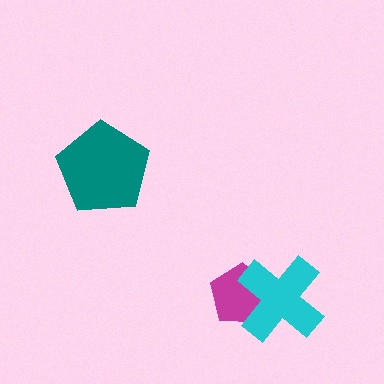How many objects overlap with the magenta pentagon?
1 object overlaps with the magenta pentagon.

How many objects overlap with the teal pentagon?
0 objects overlap with the teal pentagon.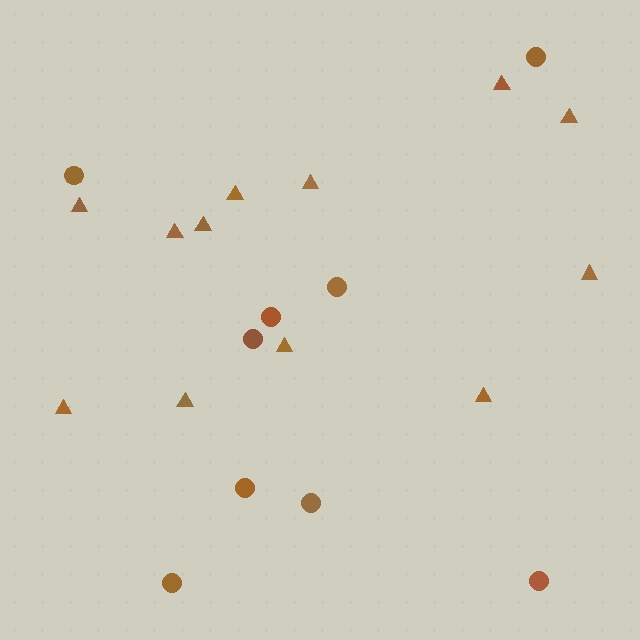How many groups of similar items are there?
There are 2 groups: one group of triangles (12) and one group of circles (9).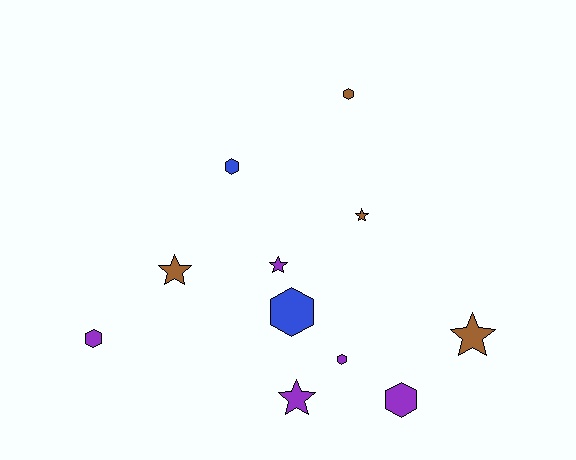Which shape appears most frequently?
Hexagon, with 6 objects.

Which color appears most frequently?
Purple, with 5 objects.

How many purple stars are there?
There are 2 purple stars.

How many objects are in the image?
There are 11 objects.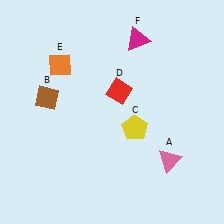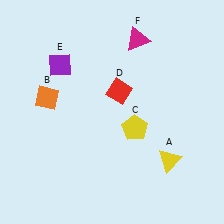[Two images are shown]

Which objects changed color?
A changed from pink to yellow. B changed from brown to orange. E changed from orange to purple.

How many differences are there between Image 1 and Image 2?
There are 3 differences between the two images.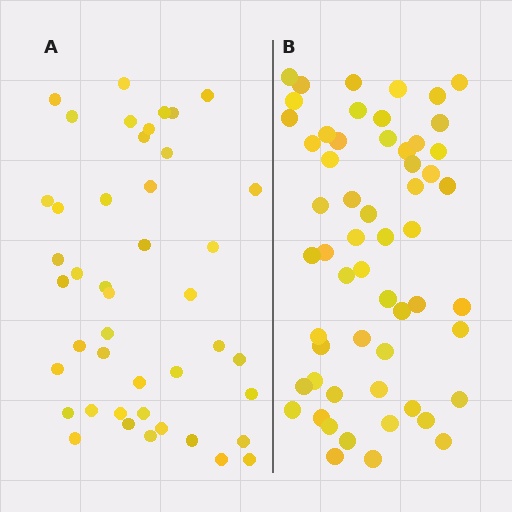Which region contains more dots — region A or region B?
Region B (the right region) has more dots.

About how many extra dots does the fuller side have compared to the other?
Region B has approximately 15 more dots than region A.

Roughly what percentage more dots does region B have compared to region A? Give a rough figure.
About 30% more.